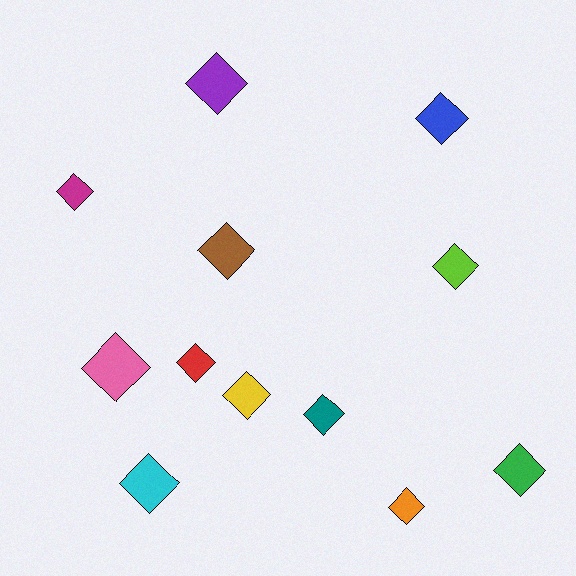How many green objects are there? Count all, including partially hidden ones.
There is 1 green object.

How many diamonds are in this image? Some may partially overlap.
There are 12 diamonds.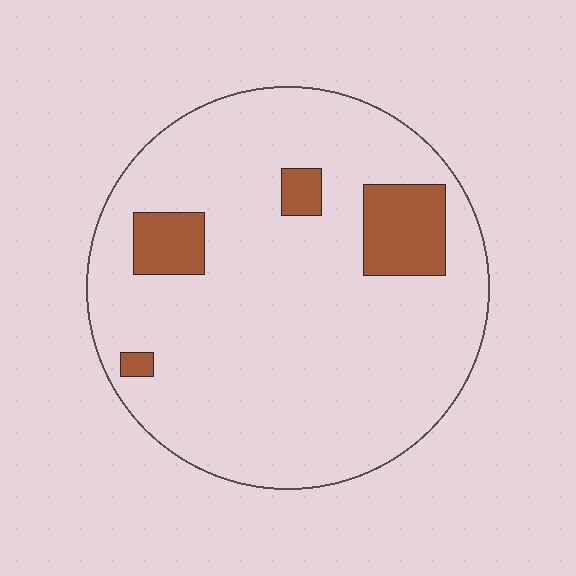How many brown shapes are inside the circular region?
4.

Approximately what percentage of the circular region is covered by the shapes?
Approximately 10%.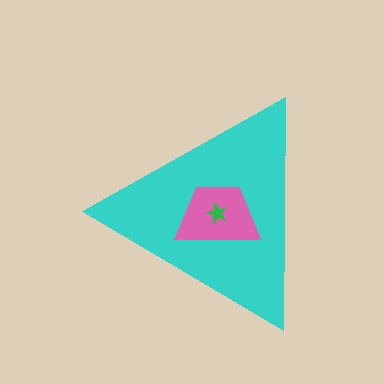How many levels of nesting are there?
3.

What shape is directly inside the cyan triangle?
The pink trapezoid.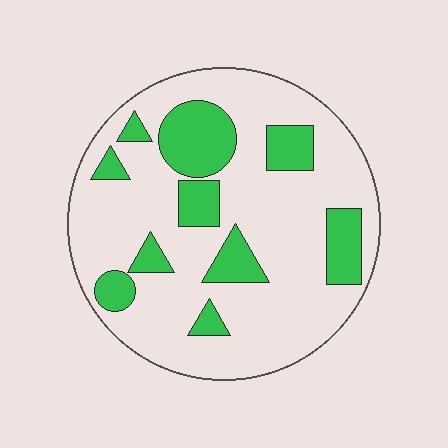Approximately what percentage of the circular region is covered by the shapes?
Approximately 25%.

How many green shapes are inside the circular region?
10.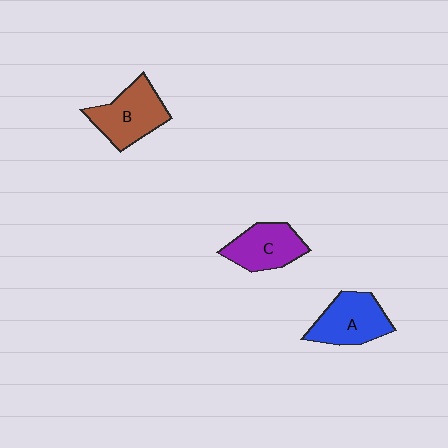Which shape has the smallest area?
Shape C (purple).